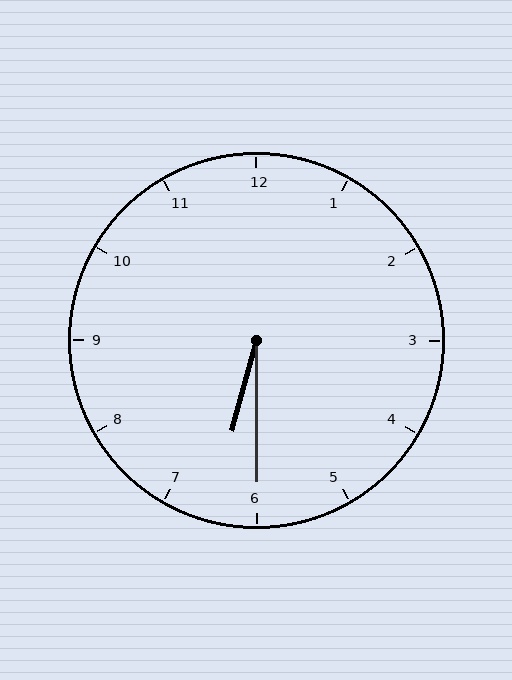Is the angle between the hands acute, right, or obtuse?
It is acute.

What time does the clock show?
6:30.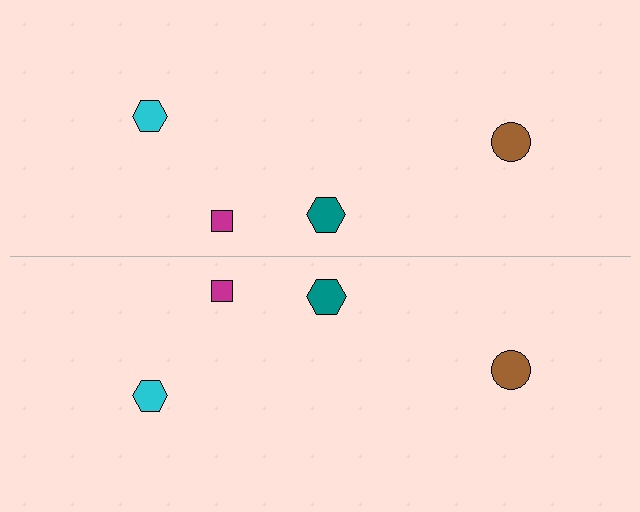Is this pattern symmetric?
Yes, this pattern has bilateral (reflection) symmetry.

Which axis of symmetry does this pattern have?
The pattern has a horizontal axis of symmetry running through the center of the image.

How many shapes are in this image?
There are 8 shapes in this image.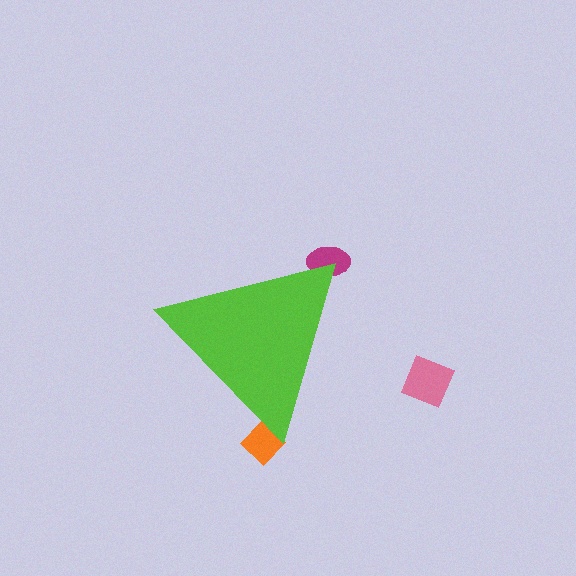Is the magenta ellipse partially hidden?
Yes, the magenta ellipse is partially hidden behind the lime triangle.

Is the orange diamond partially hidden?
Yes, the orange diamond is partially hidden behind the lime triangle.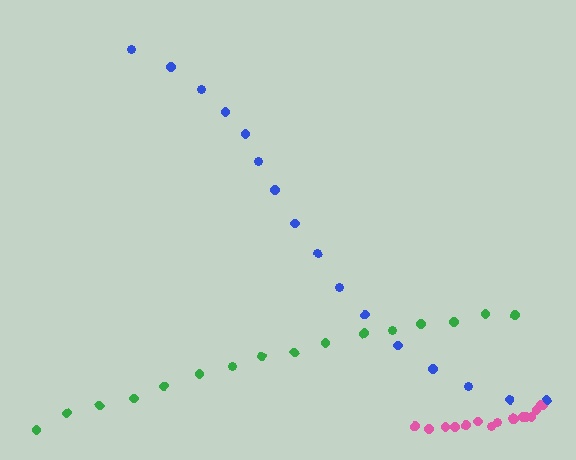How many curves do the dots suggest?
There are 3 distinct paths.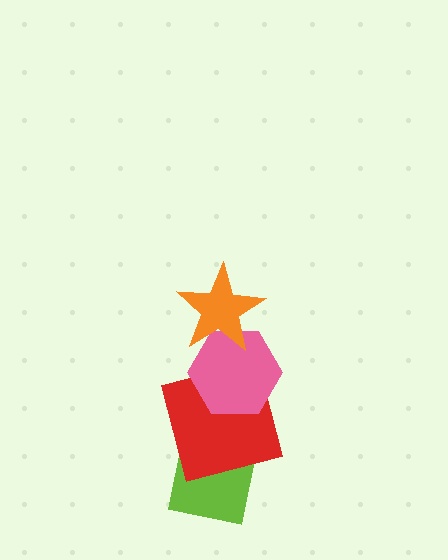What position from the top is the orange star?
The orange star is 1st from the top.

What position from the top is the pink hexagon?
The pink hexagon is 2nd from the top.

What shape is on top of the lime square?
The red square is on top of the lime square.